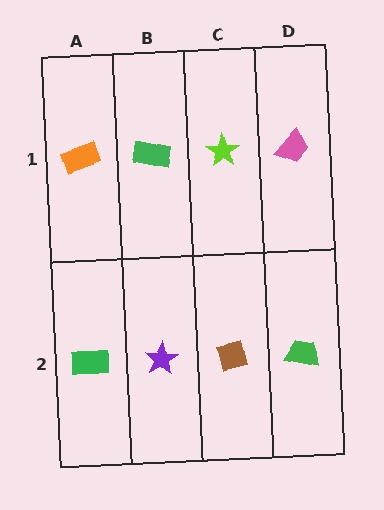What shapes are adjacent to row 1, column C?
A brown square (row 2, column C), a green rectangle (row 1, column B), a pink trapezoid (row 1, column D).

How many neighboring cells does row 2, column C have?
3.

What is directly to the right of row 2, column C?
A green trapezoid.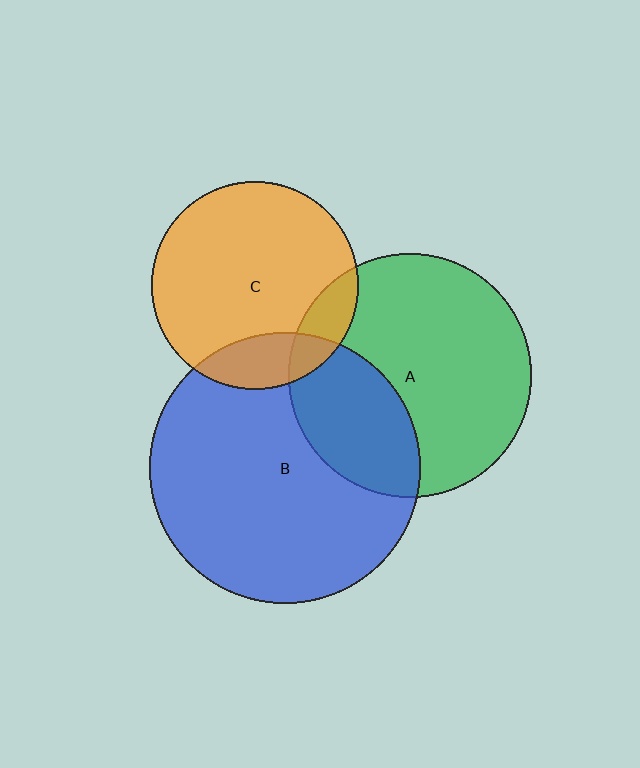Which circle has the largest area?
Circle B (blue).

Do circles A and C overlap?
Yes.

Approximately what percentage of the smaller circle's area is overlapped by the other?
Approximately 15%.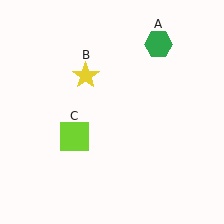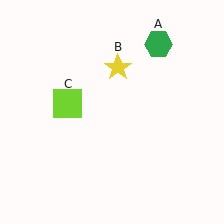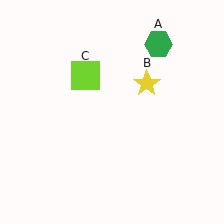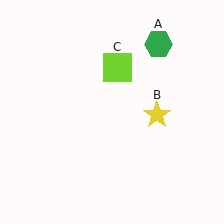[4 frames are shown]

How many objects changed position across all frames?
2 objects changed position: yellow star (object B), lime square (object C).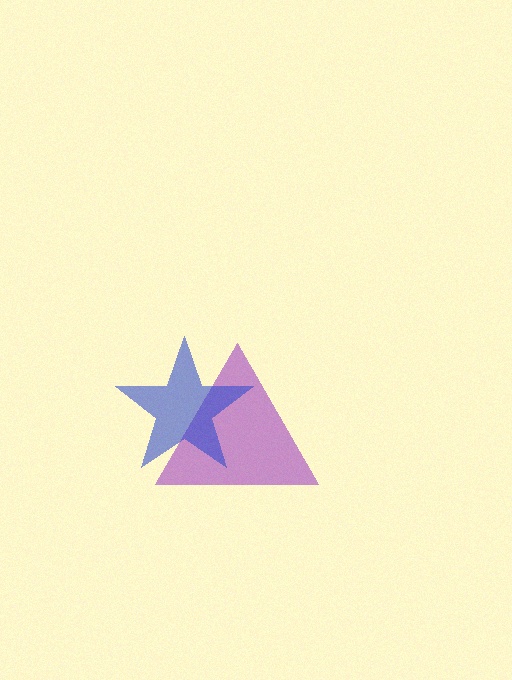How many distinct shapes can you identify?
There are 2 distinct shapes: a purple triangle, a blue star.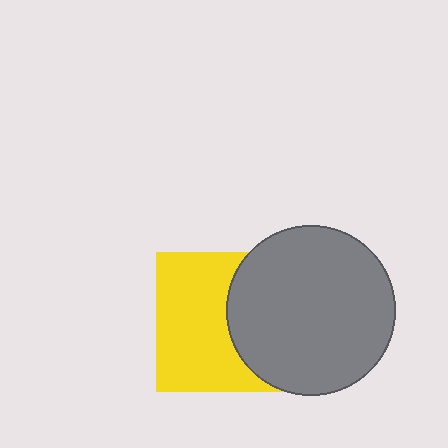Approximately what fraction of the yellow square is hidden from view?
Roughly 41% of the yellow square is hidden behind the gray circle.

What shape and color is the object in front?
The object in front is a gray circle.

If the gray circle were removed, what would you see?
You would see the complete yellow square.